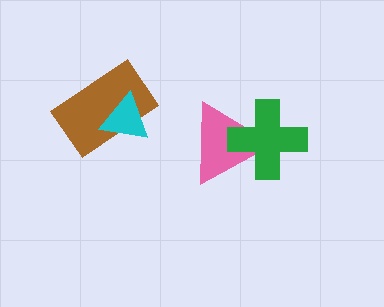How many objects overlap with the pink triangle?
1 object overlaps with the pink triangle.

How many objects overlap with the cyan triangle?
1 object overlaps with the cyan triangle.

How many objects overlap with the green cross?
1 object overlaps with the green cross.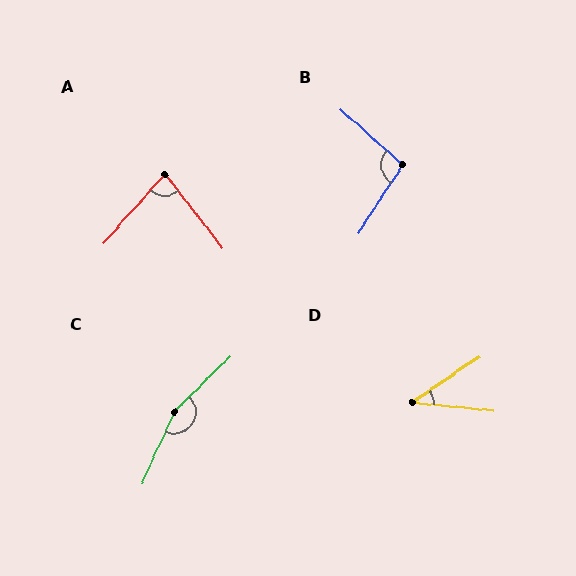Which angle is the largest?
C, at approximately 159 degrees.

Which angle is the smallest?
D, at approximately 40 degrees.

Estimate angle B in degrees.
Approximately 99 degrees.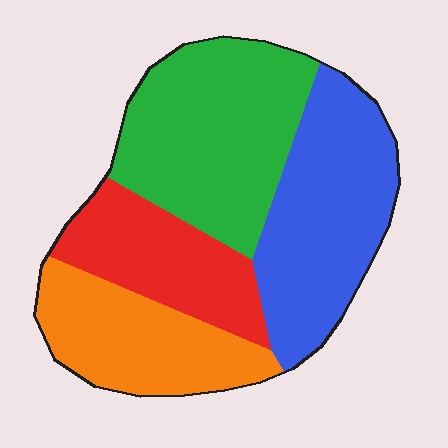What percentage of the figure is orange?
Orange covers 21% of the figure.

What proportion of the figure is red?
Red takes up about one fifth (1/5) of the figure.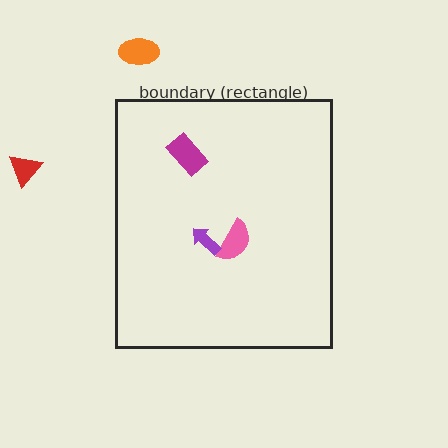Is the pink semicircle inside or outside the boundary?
Inside.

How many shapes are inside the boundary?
3 inside, 2 outside.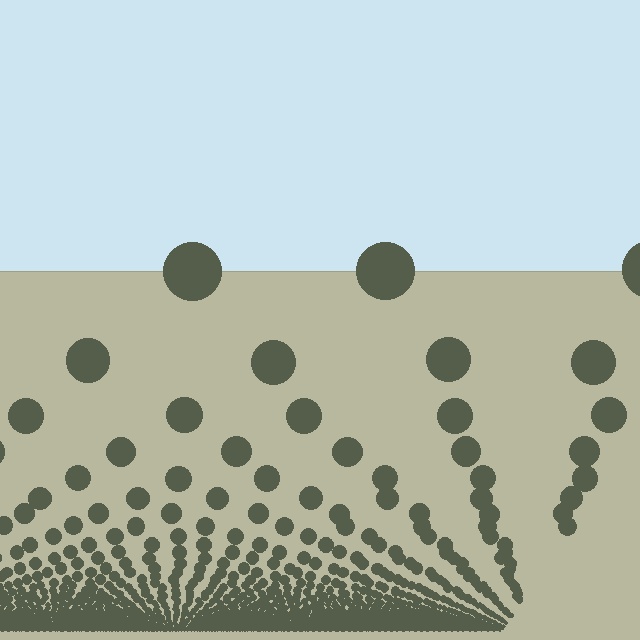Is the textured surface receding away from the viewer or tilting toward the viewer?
The surface appears to tilt toward the viewer. Texture elements get larger and sparser toward the top.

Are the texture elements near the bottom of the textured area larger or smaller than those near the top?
Smaller. The gradient is inverted — elements near the bottom are smaller and denser.